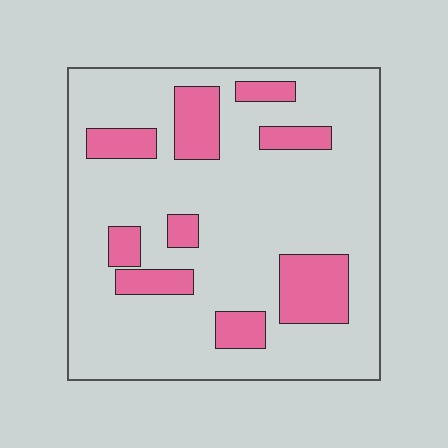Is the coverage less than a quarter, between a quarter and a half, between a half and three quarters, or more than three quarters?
Less than a quarter.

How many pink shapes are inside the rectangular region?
9.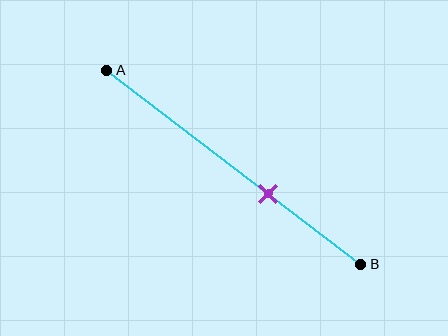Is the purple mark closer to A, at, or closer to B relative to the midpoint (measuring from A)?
The purple mark is closer to point B than the midpoint of segment AB.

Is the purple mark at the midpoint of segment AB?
No, the mark is at about 65% from A, not at the 50% midpoint.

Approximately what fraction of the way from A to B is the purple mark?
The purple mark is approximately 65% of the way from A to B.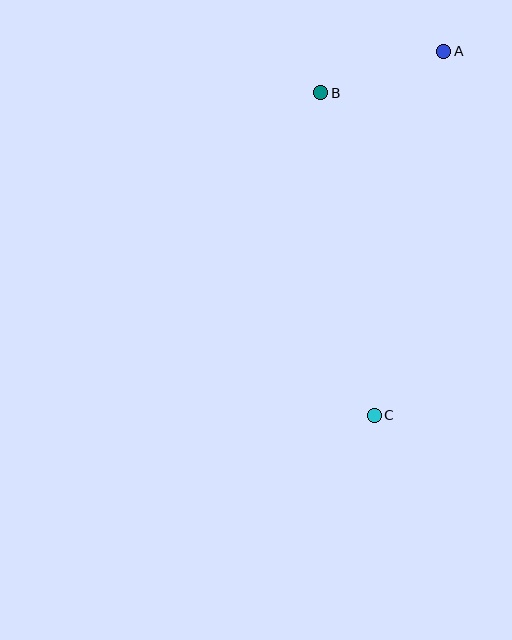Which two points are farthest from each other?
Points A and C are farthest from each other.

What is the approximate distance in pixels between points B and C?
The distance between B and C is approximately 327 pixels.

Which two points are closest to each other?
Points A and B are closest to each other.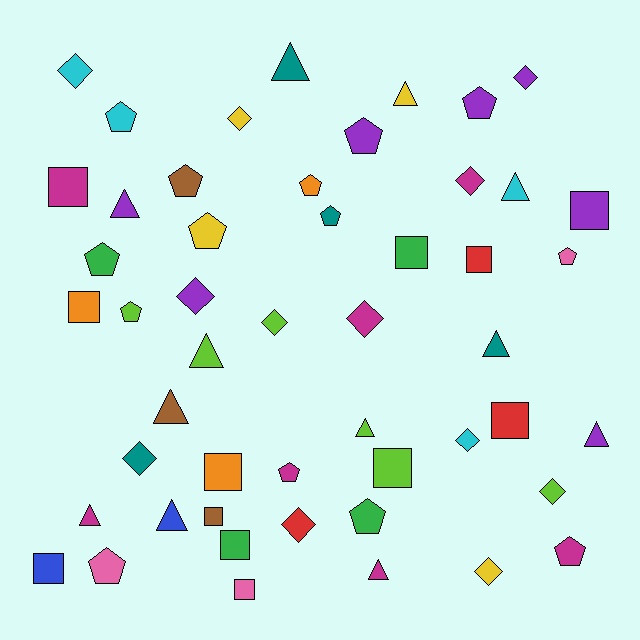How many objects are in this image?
There are 50 objects.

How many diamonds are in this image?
There are 12 diamonds.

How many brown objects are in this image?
There are 3 brown objects.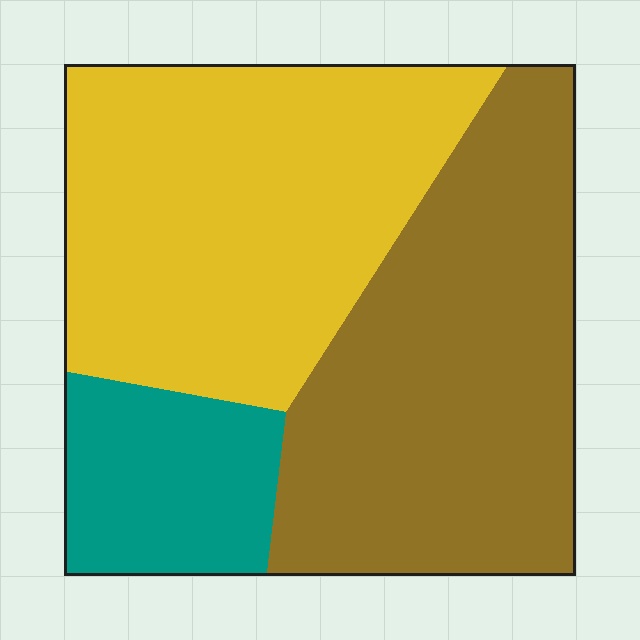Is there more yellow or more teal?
Yellow.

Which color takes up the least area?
Teal, at roughly 15%.